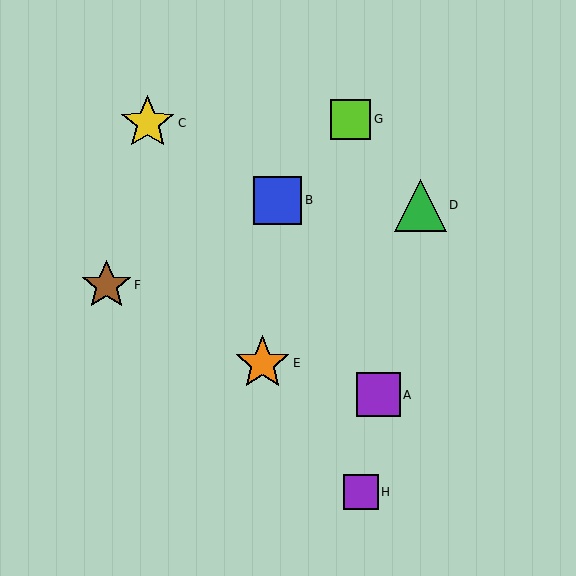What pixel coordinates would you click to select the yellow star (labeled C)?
Click at (148, 123) to select the yellow star C.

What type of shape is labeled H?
Shape H is a purple square.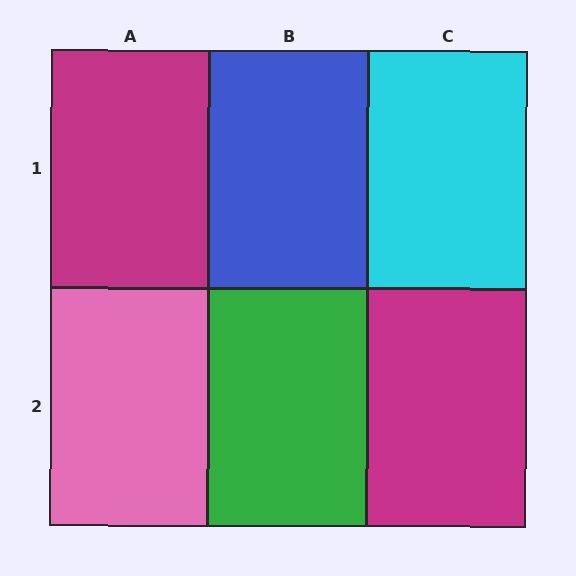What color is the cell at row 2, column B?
Green.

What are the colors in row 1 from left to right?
Magenta, blue, cyan.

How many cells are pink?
1 cell is pink.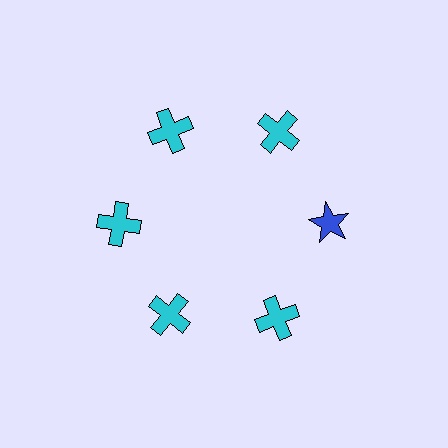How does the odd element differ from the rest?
It differs in both color (blue instead of cyan) and shape (star instead of cross).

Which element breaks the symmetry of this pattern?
The blue star at roughly the 3 o'clock position breaks the symmetry. All other shapes are cyan crosses.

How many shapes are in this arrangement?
There are 6 shapes arranged in a ring pattern.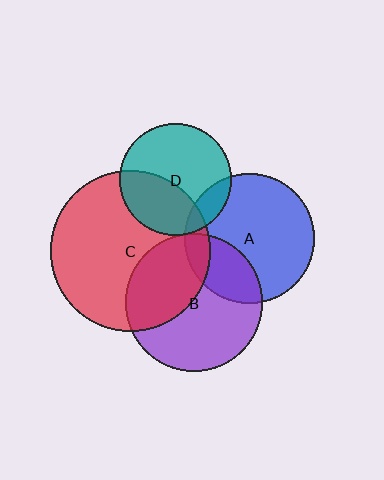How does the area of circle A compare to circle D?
Approximately 1.4 times.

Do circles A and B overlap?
Yes.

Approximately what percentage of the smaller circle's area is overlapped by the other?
Approximately 25%.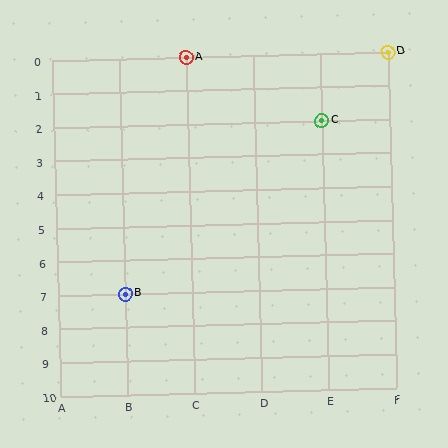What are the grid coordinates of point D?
Point D is at grid coordinates (F, 0).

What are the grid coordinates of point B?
Point B is at grid coordinates (B, 7).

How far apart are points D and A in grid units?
Points D and A are 3 columns apart.